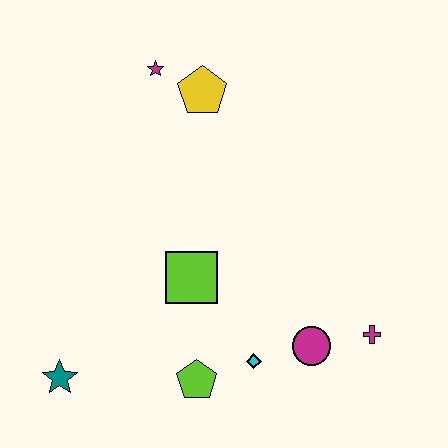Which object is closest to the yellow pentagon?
The magenta star is closest to the yellow pentagon.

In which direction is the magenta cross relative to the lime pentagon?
The magenta cross is to the right of the lime pentagon.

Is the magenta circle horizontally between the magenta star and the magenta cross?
Yes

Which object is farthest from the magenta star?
The magenta cross is farthest from the magenta star.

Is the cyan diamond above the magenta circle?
No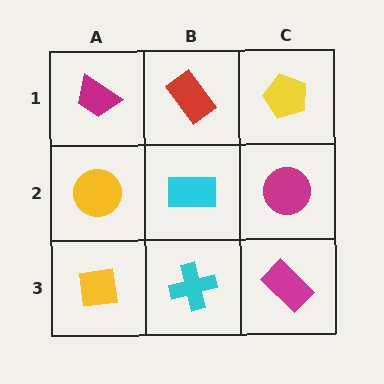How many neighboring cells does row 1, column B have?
3.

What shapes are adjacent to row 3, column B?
A cyan rectangle (row 2, column B), a yellow square (row 3, column A), a magenta rectangle (row 3, column C).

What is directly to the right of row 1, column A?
A red rectangle.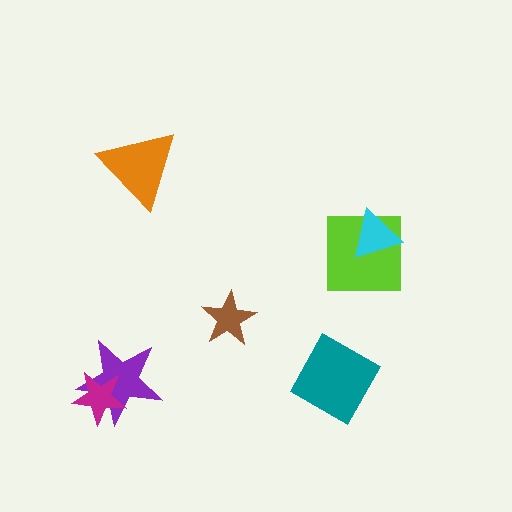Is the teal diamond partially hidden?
No, no other shape covers it.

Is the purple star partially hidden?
Yes, it is partially covered by another shape.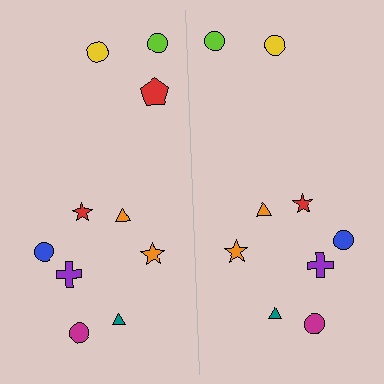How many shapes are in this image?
There are 19 shapes in this image.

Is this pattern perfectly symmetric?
No, the pattern is not perfectly symmetric. A red pentagon is missing from the right side.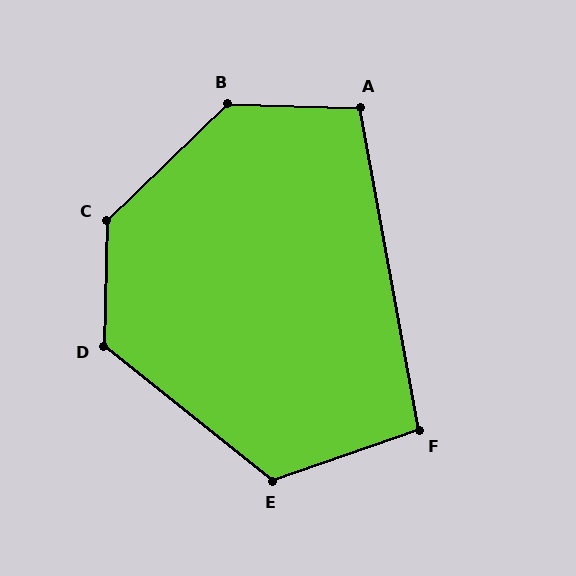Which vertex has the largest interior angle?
C, at approximately 135 degrees.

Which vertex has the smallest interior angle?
F, at approximately 99 degrees.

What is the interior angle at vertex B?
Approximately 134 degrees (obtuse).